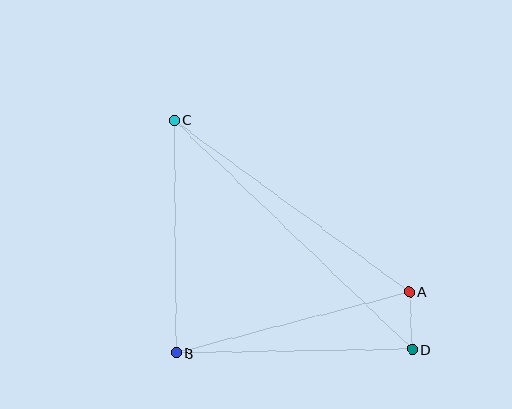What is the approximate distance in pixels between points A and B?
The distance between A and B is approximately 242 pixels.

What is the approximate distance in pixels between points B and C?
The distance between B and C is approximately 233 pixels.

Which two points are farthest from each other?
Points C and D are farthest from each other.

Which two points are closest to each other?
Points A and D are closest to each other.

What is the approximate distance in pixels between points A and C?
The distance between A and C is approximately 291 pixels.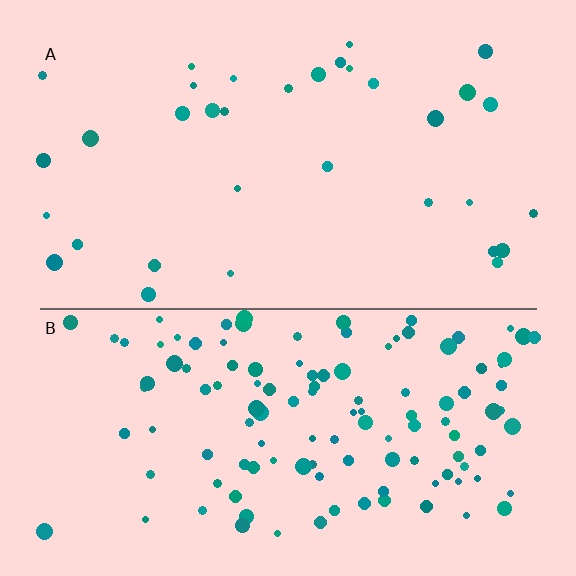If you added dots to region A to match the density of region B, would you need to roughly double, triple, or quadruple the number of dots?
Approximately quadruple.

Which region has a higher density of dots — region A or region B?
B (the bottom).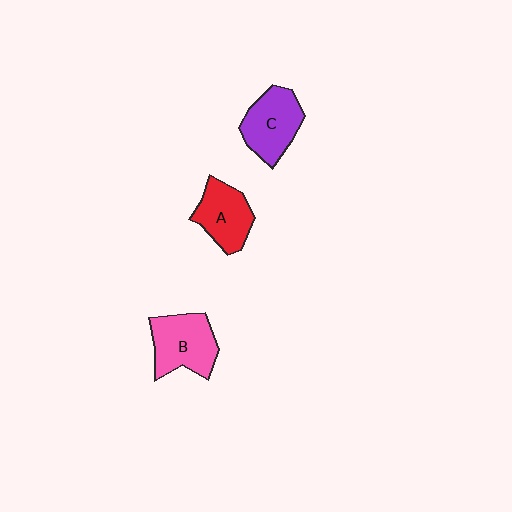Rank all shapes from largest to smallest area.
From largest to smallest: B (pink), C (purple), A (red).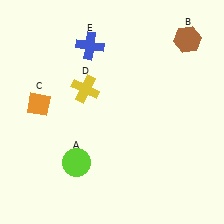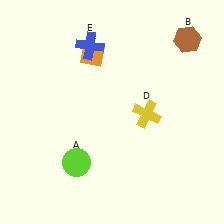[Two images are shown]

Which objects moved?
The objects that moved are: the orange diamond (C), the yellow cross (D).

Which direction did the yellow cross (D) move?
The yellow cross (D) moved right.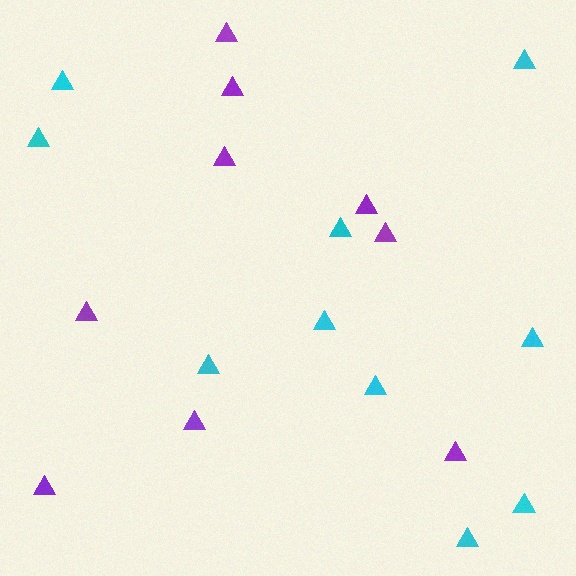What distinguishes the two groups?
There are 2 groups: one group of cyan triangles (10) and one group of purple triangles (9).